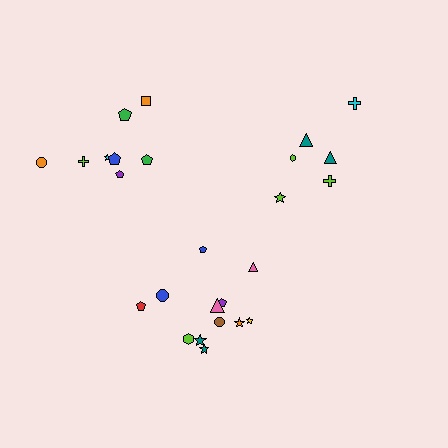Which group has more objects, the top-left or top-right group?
The top-left group.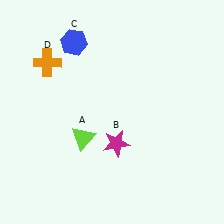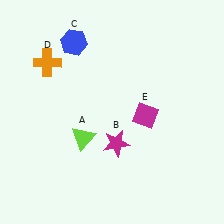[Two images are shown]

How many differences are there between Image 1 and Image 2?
There is 1 difference between the two images.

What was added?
A magenta diamond (E) was added in Image 2.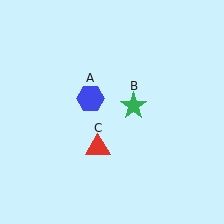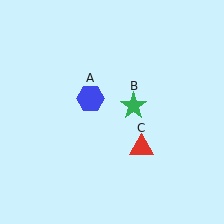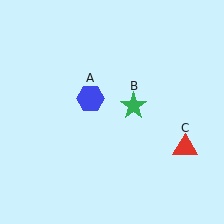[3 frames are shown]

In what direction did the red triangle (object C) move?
The red triangle (object C) moved right.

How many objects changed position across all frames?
1 object changed position: red triangle (object C).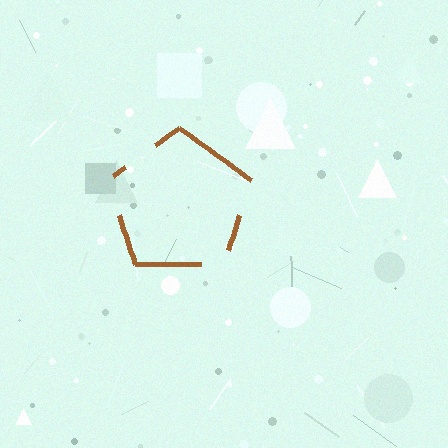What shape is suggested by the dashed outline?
The dashed outline suggests a pentagon.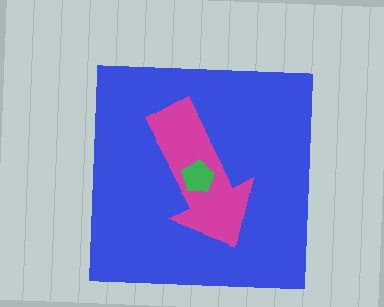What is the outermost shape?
The blue square.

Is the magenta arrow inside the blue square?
Yes.